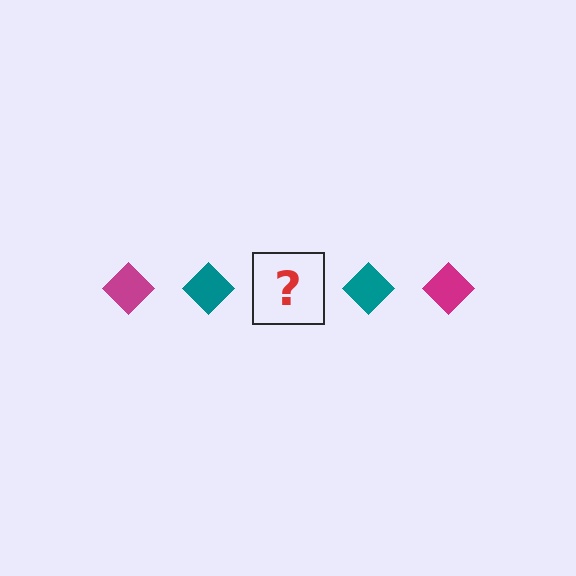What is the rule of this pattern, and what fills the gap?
The rule is that the pattern cycles through magenta, teal diamonds. The gap should be filled with a magenta diamond.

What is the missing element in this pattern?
The missing element is a magenta diamond.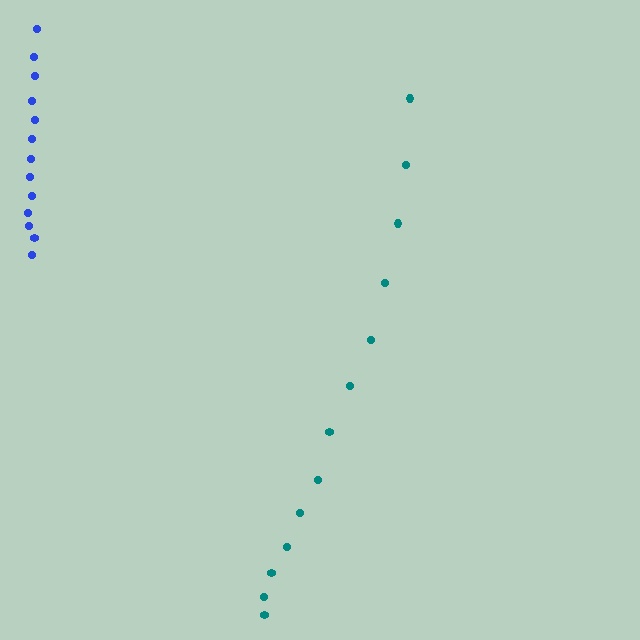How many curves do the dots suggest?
There are 2 distinct paths.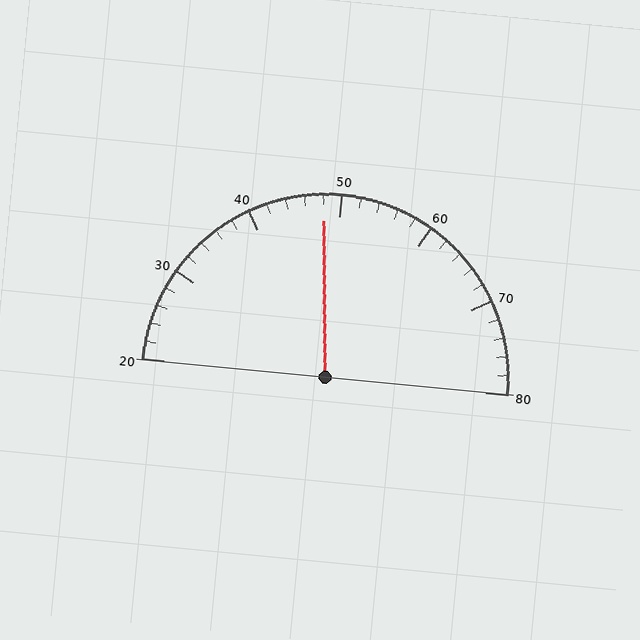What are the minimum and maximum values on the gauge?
The gauge ranges from 20 to 80.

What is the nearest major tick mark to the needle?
The nearest major tick mark is 50.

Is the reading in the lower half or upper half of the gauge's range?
The reading is in the lower half of the range (20 to 80).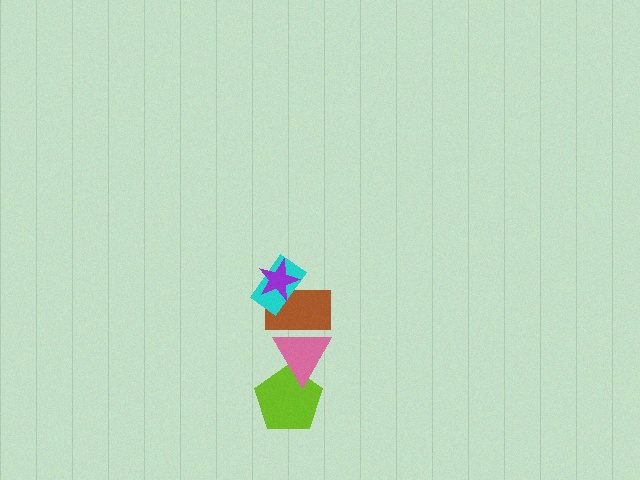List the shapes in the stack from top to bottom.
From top to bottom: the purple star, the cyan rectangle, the brown rectangle, the pink triangle, the lime pentagon.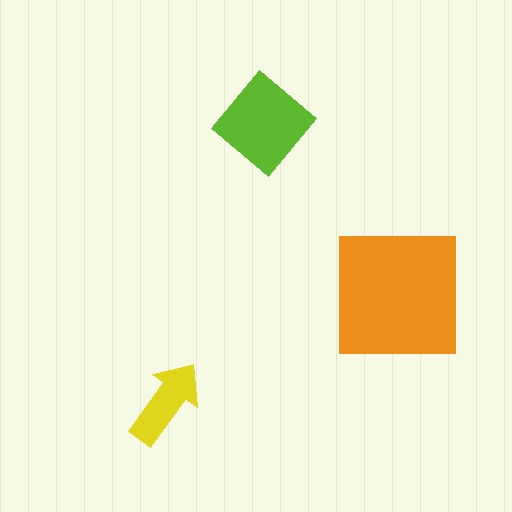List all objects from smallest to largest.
The yellow arrow, the lime diamond, the orange square.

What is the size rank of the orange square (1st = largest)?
1st.